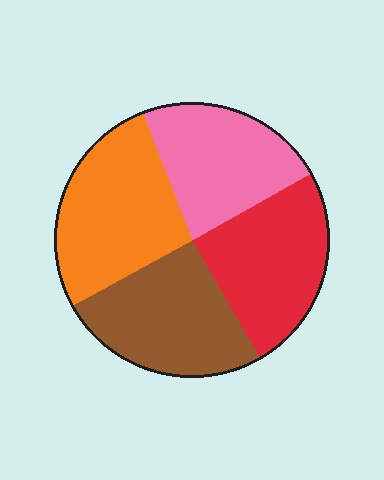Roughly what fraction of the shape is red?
Red takes up about one quarter (1/4) of the shape.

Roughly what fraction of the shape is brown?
Brown covers around 25% of the shape.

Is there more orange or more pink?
Orange.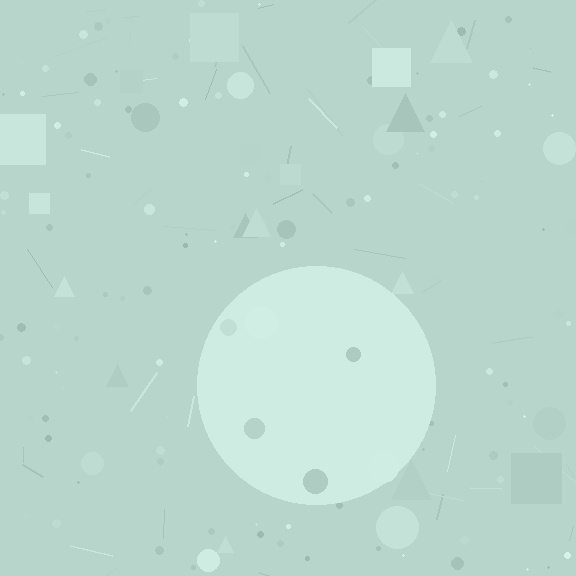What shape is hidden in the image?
A circle is hidden in the image.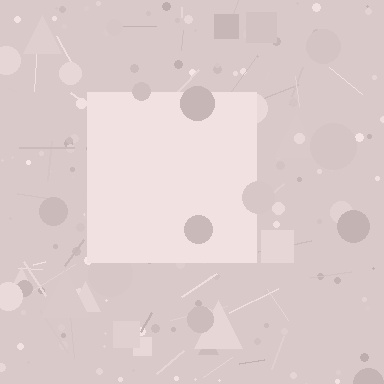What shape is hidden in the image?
A square is hidden in the image.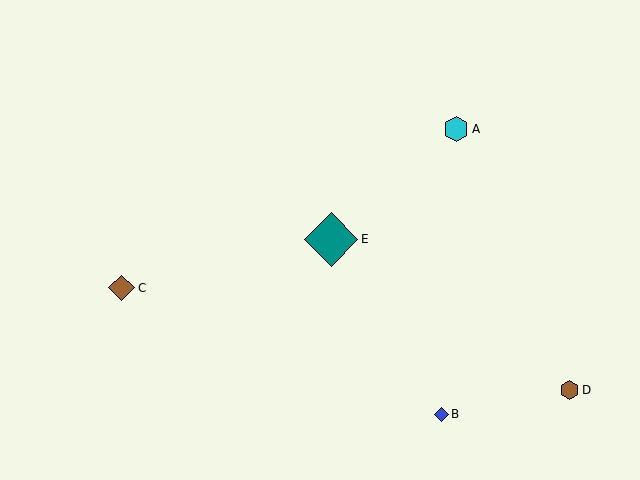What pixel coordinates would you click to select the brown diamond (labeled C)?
Click at (122, 288) to select the brown diamond C.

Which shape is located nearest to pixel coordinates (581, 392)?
The brown hexagon (labeled D) at (570, 390) is nearest to that location.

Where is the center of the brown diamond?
The center of the brown diamond is at (122, 288).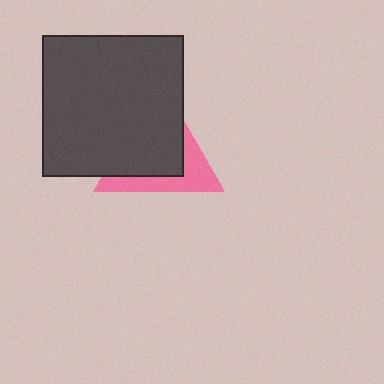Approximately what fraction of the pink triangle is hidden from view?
Roughly 64% of the pink triangle is hidden behind the dark gray square.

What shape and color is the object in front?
The object in front is a dark gray square.